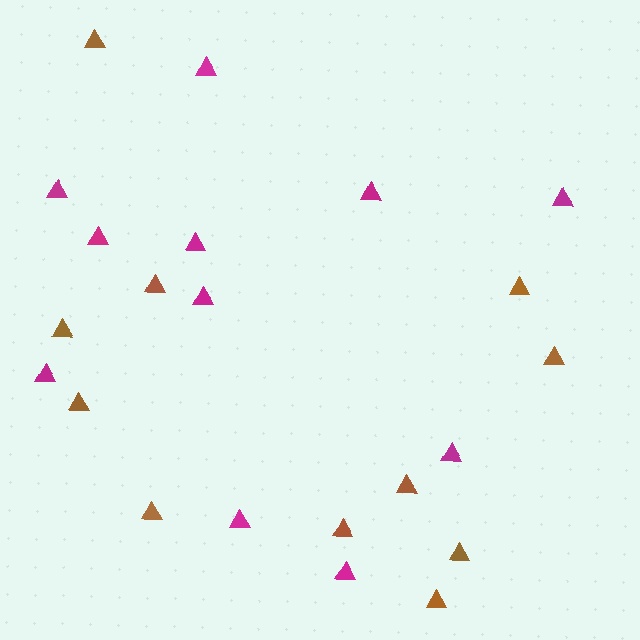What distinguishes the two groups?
There are 2 groups: one group of brown triangles (11) and one group of magenta triangles (11).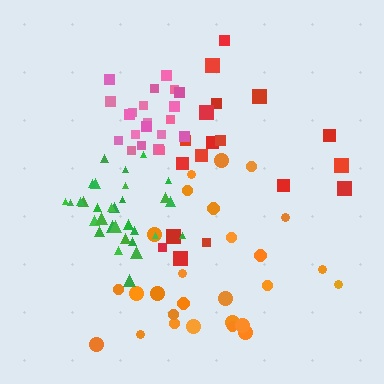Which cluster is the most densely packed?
Pink.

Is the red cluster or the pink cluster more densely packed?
Pink.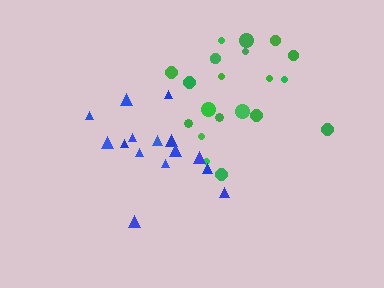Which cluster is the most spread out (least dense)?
Green.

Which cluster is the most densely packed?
Blue.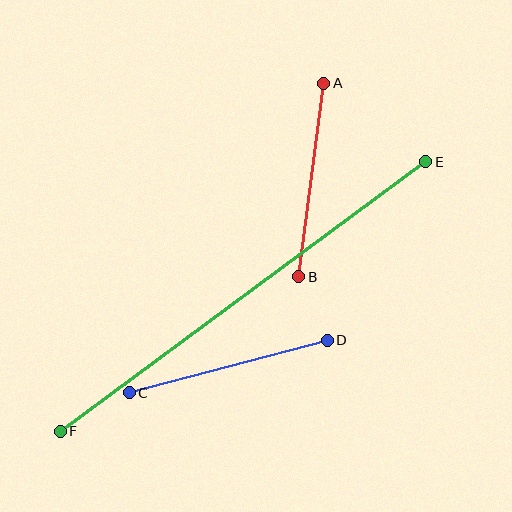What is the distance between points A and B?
The distance is approximately 195 pixels.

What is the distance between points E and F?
The distance is approximately 454 pixels.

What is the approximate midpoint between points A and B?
The midpoint is at approximately (311, 180) pixels.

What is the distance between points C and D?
The distance is approximately 205 pixels.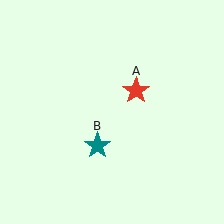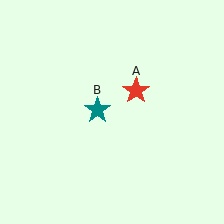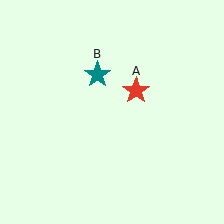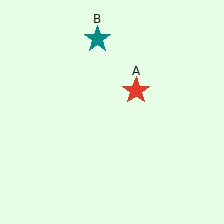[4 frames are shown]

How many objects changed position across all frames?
1 object changed position: teal star (object B).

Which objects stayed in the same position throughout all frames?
Red star (object A) remained stationary.